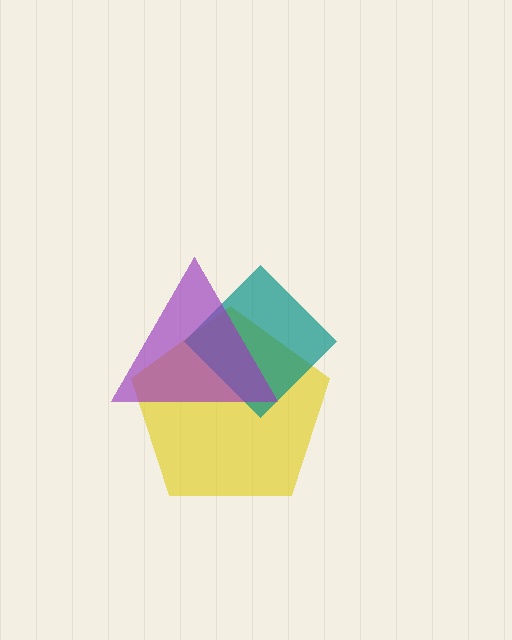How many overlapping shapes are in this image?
There are 3 overlapping shapes in the image.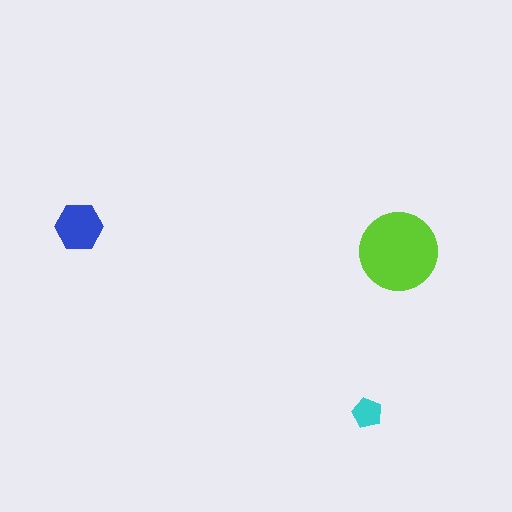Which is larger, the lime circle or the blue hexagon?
The lime circle.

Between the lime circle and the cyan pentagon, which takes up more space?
The lime circle.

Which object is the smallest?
The cyan pentagon.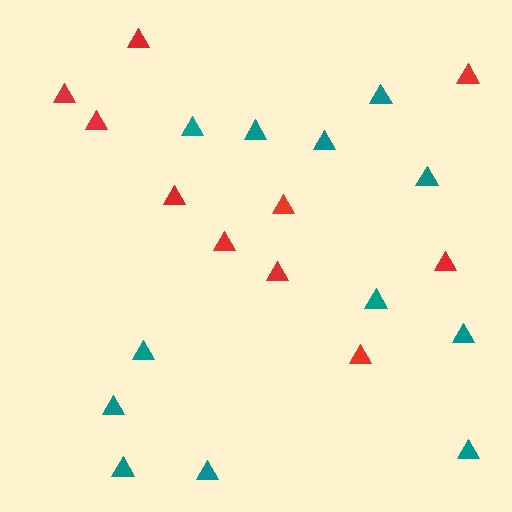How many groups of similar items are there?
There are 2 groups: one group of teal triangles (12) and one group of red triangles (10).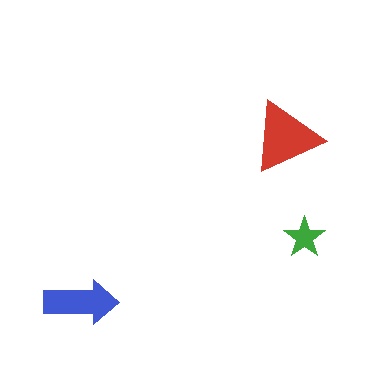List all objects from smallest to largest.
The green star, the blue arrow, the red triangle.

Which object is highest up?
The red triangle is topmost.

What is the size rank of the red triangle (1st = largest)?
1st.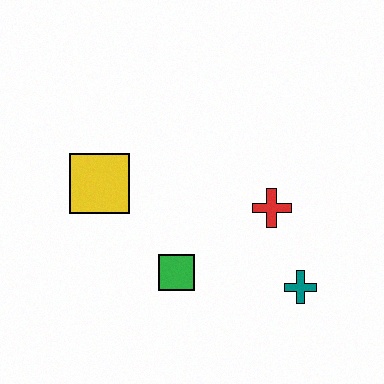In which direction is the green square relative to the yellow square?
The green square is below the yellow square.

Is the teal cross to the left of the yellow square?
No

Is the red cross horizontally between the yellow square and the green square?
No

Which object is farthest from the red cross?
The yellow square is farthest from the red cross.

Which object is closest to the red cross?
The teal cross is closest to the red cross.